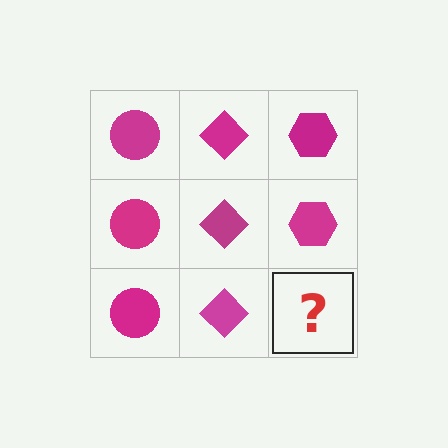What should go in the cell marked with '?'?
The missing cell should contain a magenta hexagon.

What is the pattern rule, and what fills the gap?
The rule is that each column has a consistent shape. The gap should be filled with a magenta hexagon.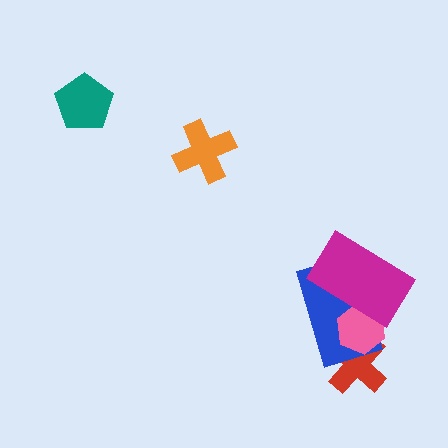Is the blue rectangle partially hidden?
Yes, it is partially covered by another shape.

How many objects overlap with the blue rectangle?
3 objects overlap with the blue rectangle.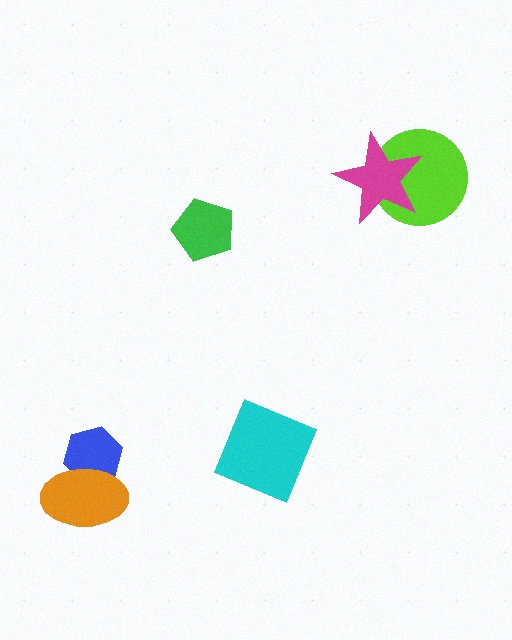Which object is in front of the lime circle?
The magenta star is in front of the lime circle.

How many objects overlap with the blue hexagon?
1 object overlaps with the blue hexagon.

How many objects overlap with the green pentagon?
0 objects overlap with the green pentagon.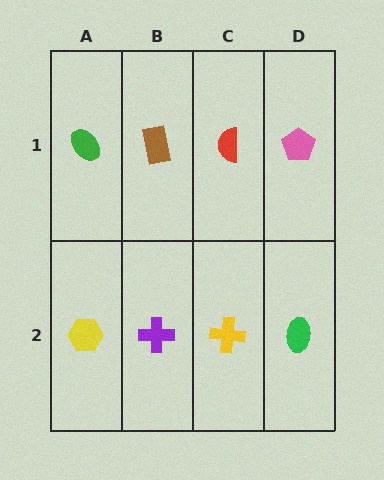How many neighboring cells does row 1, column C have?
3.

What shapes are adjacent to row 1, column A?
A yellow hexagon (row 2, column A), a brown rectangle (row 1, column B).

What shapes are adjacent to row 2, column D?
A pink pentagon (row 1, column D), a yellow cross (row 2, column C).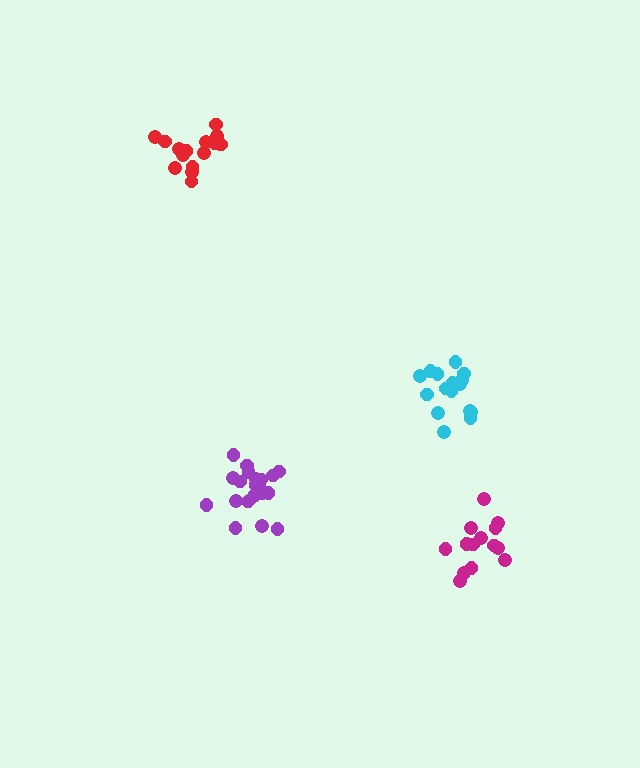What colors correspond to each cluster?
The clusters are colored: red, purple, magenta, cyan.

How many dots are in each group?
Group 1: 15 dots, Group 2: 20 dots, Group 3: 14 dots, Group 4: 16 dots (65 total).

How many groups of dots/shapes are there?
There are 4 groups.